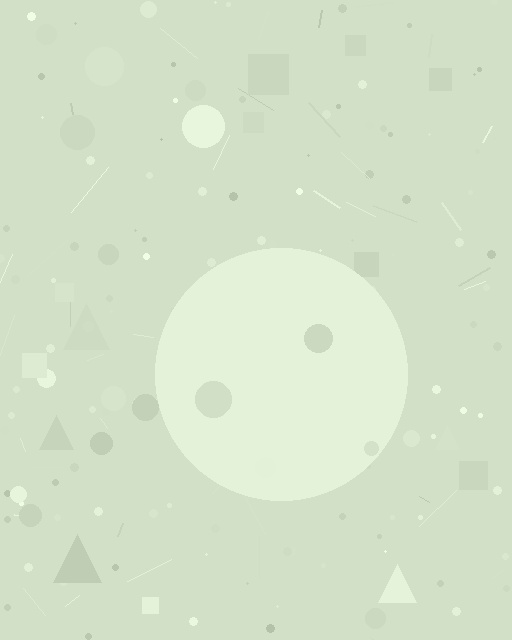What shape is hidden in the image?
A circle is hidden in the image.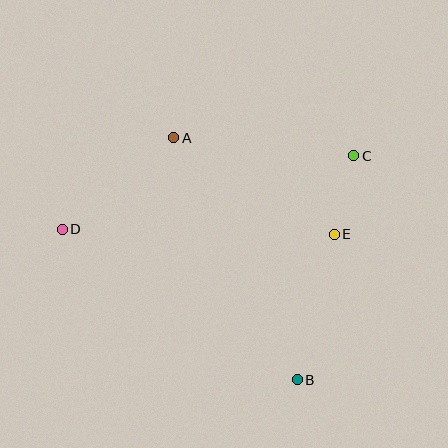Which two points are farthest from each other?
Points C and D are farthest from each other.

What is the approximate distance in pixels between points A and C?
The distance between A and C is approximately 181 pixels.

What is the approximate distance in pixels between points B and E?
The distance between B and E is approximately 150 pixels.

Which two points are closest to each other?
Points C and E are closest to each other.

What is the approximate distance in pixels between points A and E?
The distance between A and E is approximately 187 pixels.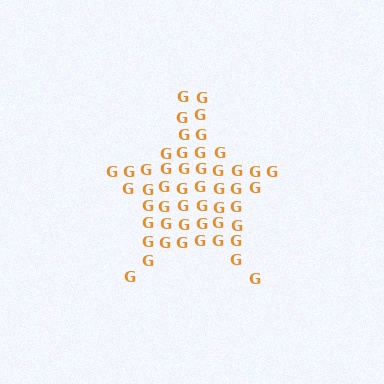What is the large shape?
The large shape is a star.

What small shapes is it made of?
It is made of small letter G's.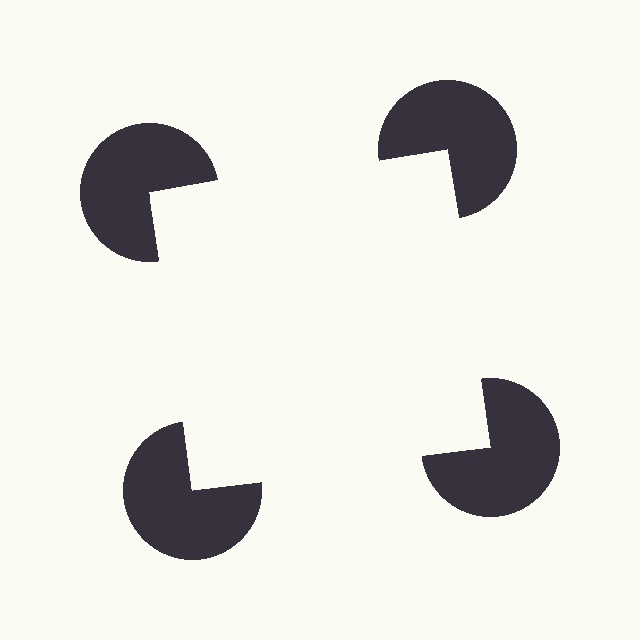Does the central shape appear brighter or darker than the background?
It typically appears slightly brighter than the background, even though no actual brightness change is drawn.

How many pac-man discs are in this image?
There are 4 — one at each vertex of the illusory square.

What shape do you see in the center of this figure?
An illusory square — its edges are inferred from the aligned wedge cuts in the pac-man discs, not physically drawn.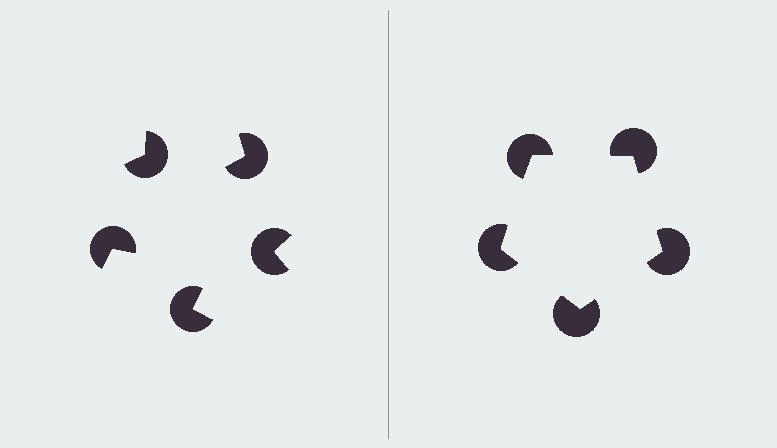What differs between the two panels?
The pac-man discs are positioned identically on both sides; only the wedge orientations differ. On the right they align to a pentagon; on the left they are misaligned.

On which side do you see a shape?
An illusory pentagon appears on the right side. On the left side the wedge cuts are rotated, so no coherent shape forms.